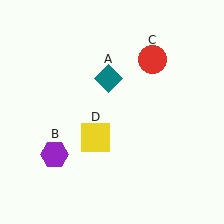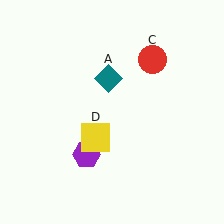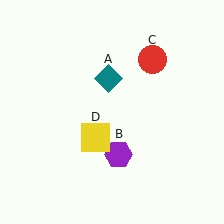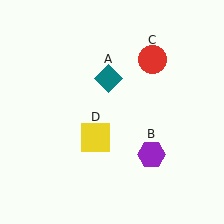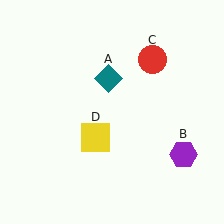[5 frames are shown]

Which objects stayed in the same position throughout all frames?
Teal diamond (object A) and red circle (object C) and yellow square (object D) remained stationary.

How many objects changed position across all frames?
1 object changed position: purple hexagon (object B).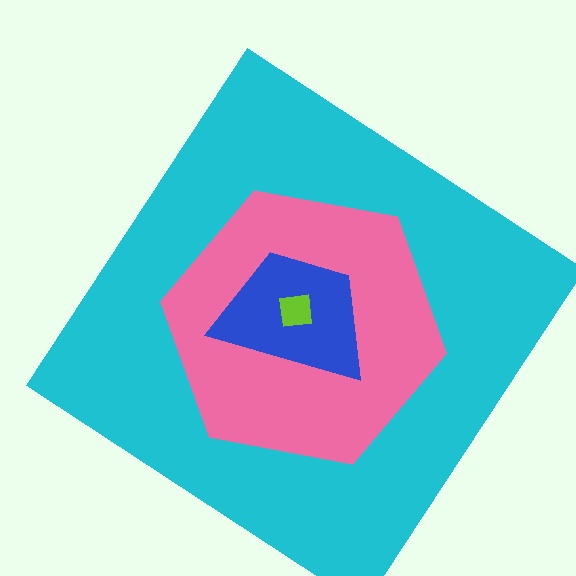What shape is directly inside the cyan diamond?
The pink hexagon.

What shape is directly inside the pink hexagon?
The blue trapezoid.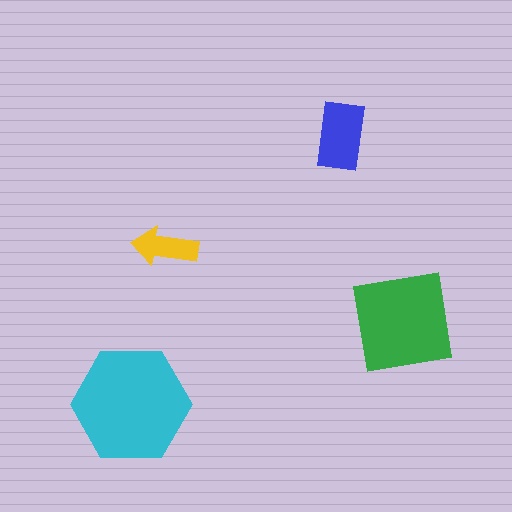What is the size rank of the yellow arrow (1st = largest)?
4th.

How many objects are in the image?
There are 4 objects in the image.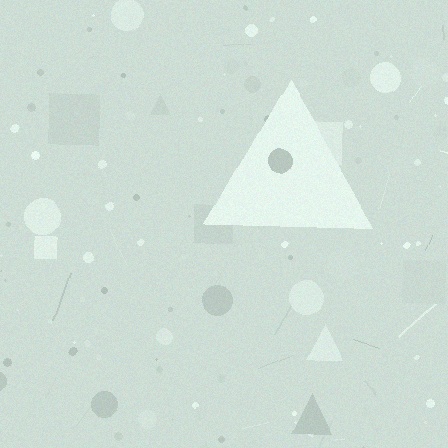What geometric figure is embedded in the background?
A triangle is embedded in the background.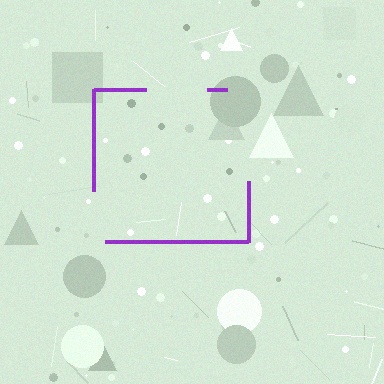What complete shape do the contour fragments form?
The contour fragments form a square.